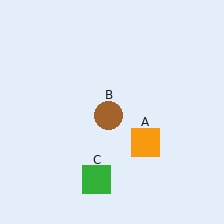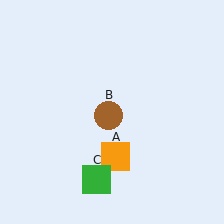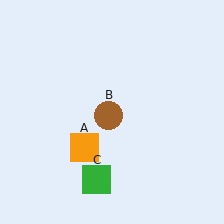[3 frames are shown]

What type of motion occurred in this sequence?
The orange square (object A) rotated clockwise around the center of the scene.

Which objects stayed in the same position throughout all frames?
Brown circle (object B) and green square (object C) remained stationary.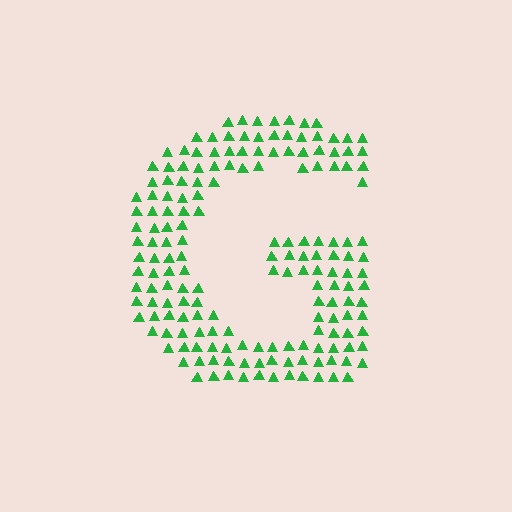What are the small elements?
The small elements are triangles.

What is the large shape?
The large shape is the letter G.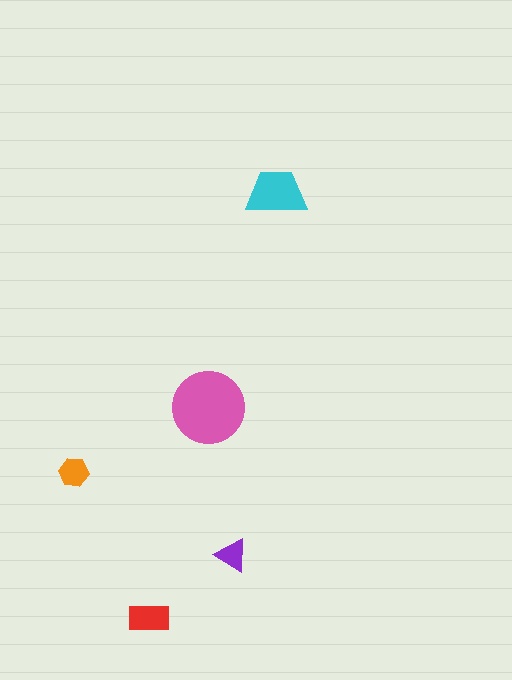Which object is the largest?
The pink circle.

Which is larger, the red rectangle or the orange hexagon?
The red rectangle.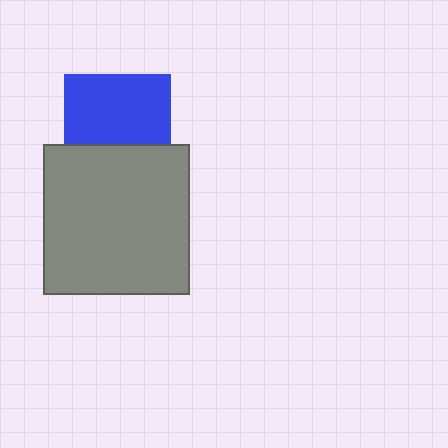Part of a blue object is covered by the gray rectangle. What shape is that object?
It is a square.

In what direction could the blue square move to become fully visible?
The blue square could move up. That would shift it out from behind the gray rectangle entirely.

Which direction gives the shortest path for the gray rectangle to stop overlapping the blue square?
Moving down gives the shortest separation.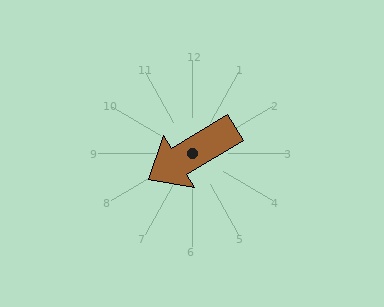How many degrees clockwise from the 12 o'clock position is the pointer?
Approximately 239 degrees.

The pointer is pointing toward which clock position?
Roughly 8 o'clock.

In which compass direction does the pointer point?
Southwest.